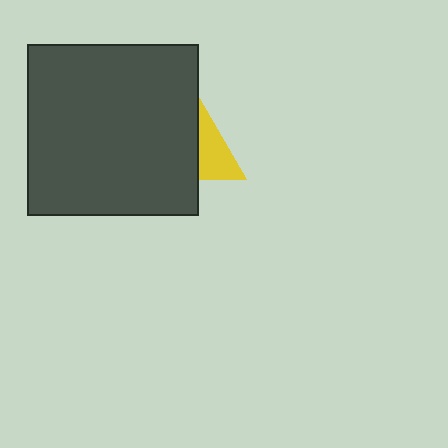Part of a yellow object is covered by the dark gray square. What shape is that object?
It is a triangle.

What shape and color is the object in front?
The object in front is a dark gray square.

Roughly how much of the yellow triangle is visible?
A small part of it is visible (roughly 33%).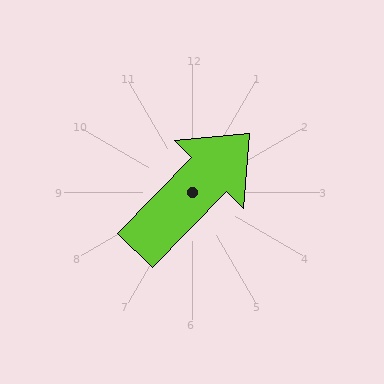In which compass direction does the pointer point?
Northeast.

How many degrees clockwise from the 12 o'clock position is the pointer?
Approximately 44 degrees.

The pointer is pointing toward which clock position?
Roughly 1 o'clock.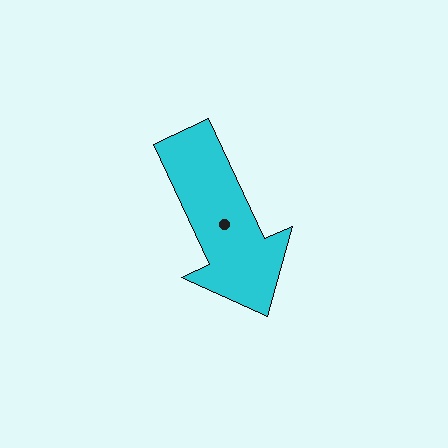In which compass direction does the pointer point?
Southeast.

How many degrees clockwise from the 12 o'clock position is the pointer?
Approximately 155 degrees.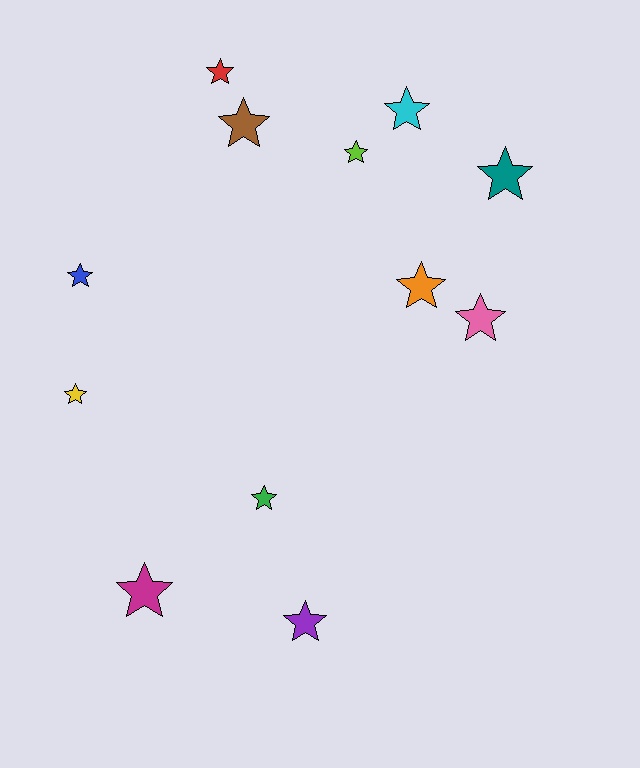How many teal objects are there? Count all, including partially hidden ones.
There is 1 teal object.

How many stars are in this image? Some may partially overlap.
There are 12 stars.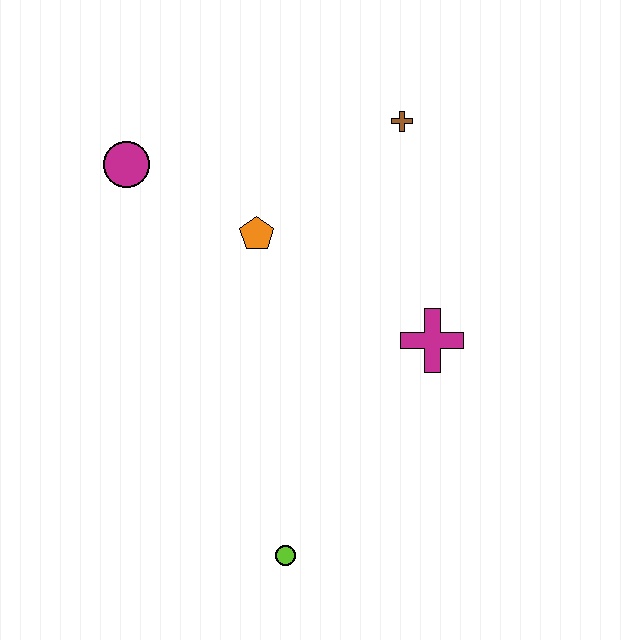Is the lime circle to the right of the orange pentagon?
Yes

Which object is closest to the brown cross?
The orange pentagon is closest to the brown cross.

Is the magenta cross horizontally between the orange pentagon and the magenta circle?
No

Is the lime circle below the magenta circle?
Yes